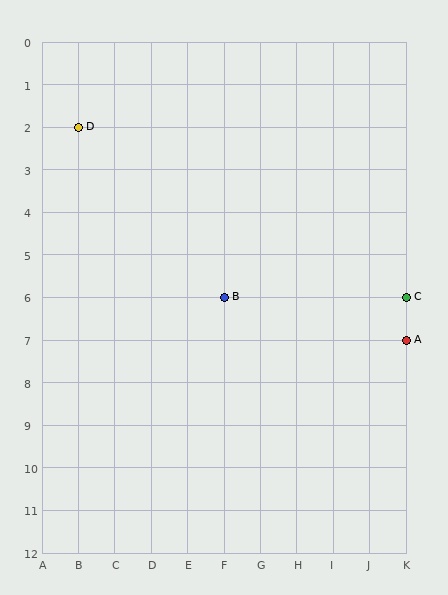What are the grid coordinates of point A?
Point A is at grid coordinates (K, 7).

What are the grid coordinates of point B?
Point B is at grid coordinates (F, 6).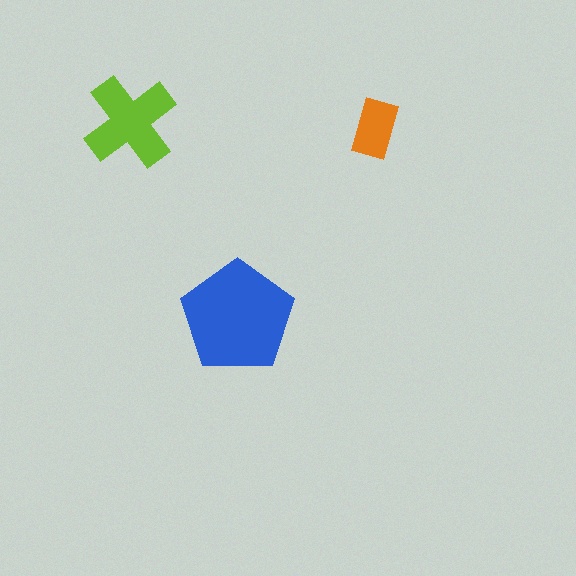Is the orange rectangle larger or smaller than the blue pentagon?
Smaller.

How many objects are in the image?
There are 3 objects in the image.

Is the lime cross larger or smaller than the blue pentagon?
Smaller.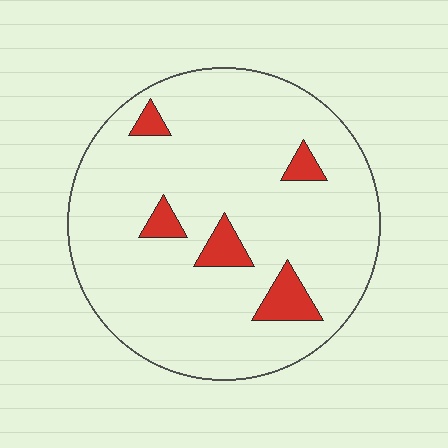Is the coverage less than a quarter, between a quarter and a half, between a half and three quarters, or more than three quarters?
Less than a quarter.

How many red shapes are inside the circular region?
5.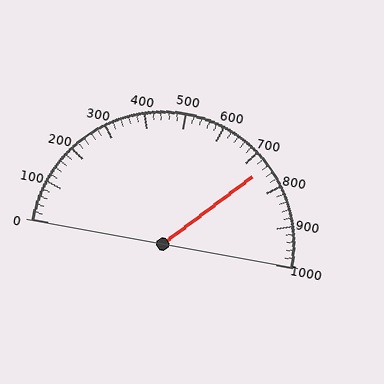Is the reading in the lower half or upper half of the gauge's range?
The reading is in the upper half of the range (0 to 1000).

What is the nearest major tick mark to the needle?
The nearest major tick mark is 700.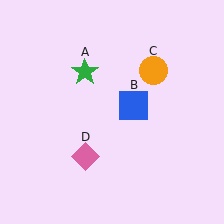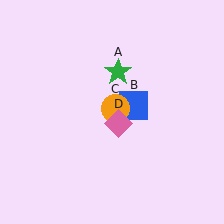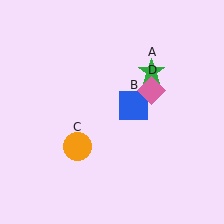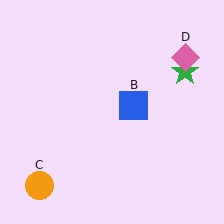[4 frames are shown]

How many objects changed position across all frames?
3 objects changed position: green star (object A), orange circle (object C), pink diamond (object D).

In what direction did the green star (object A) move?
The green star (object A) moved right.